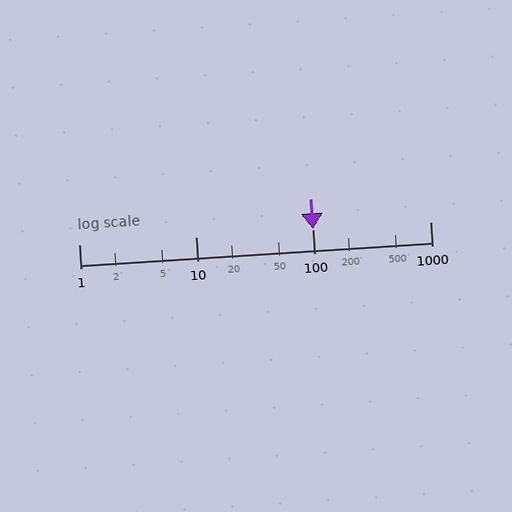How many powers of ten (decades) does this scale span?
The scale spans 3 decades, from 1 to 1000.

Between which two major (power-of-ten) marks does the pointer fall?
The pointer is between 100 and 1000.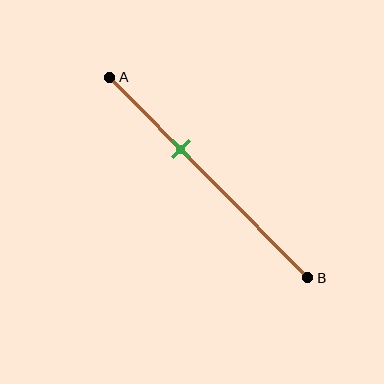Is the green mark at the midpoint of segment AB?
No, the mark is at about 35% from A, not at the 50% midpoint.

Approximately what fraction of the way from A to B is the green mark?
The green mark is approximately 35% of the way from A to B.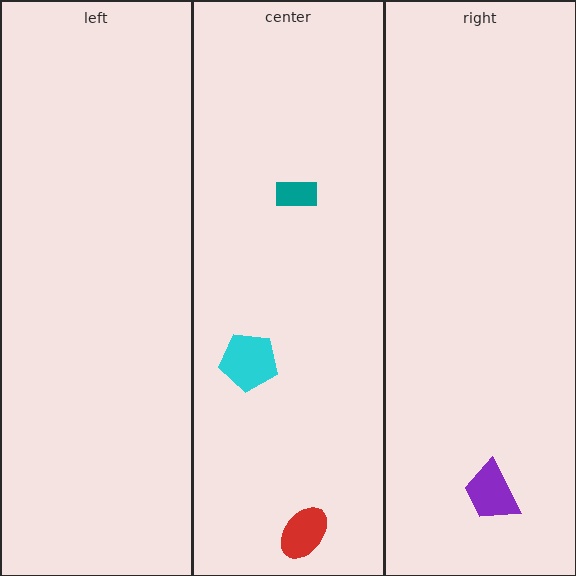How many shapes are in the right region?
1.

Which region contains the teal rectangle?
The center region.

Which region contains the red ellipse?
The center region.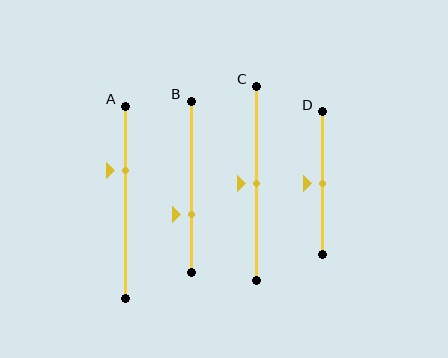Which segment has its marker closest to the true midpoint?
Segment C has its marker closest to the true midpoint.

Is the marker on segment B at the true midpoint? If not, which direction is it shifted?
No, the marker on segment B is shifted downward by about 16% of the segment length.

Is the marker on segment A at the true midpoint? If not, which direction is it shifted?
No, the marker on segment A is shifted upward by about 17% of the segment length.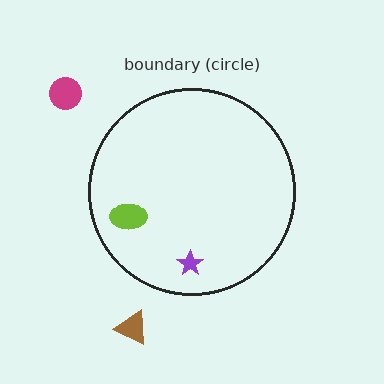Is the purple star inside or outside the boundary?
Inside.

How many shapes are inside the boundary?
2 inside, 2 outside.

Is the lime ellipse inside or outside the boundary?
Inside.